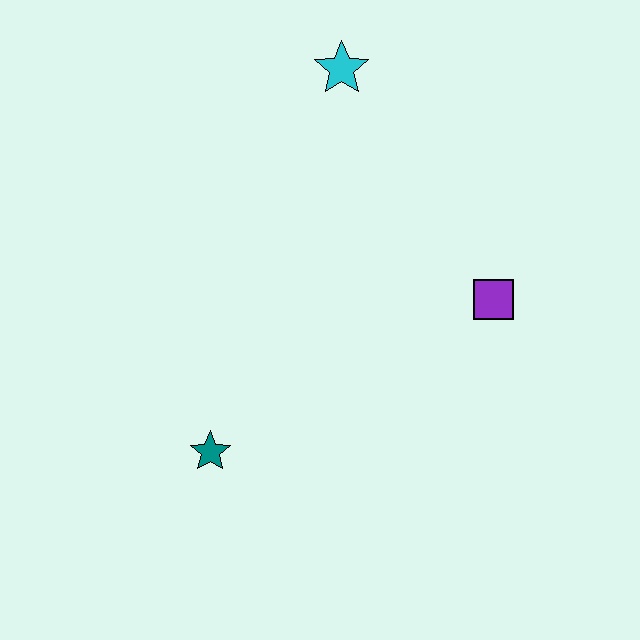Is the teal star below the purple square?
Yes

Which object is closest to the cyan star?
The purple square is closest to the cyan star.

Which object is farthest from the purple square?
The teal star is farthest from the purple square.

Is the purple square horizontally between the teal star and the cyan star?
No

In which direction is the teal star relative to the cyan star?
The teal star is below the cyan star.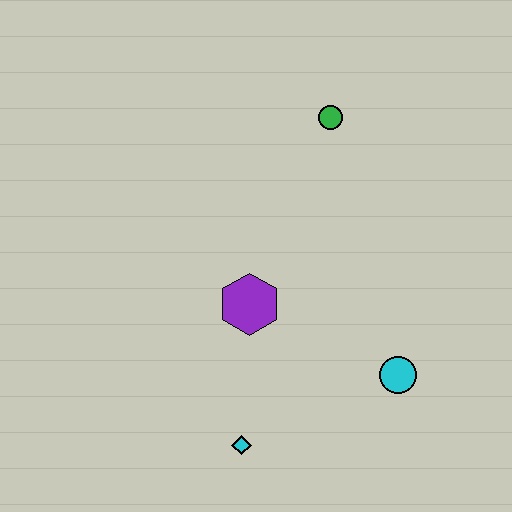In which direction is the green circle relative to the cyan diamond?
The green circle is above the cyan diamond.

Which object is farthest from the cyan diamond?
The green circle is farthest from the cyan diamond.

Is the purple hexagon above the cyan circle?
Yes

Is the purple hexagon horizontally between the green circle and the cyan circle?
No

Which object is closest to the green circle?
The purple hexagon is closest to the green circle.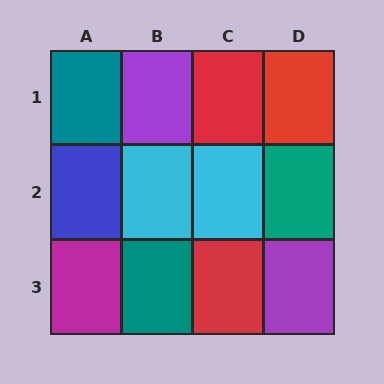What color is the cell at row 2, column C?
Cyan.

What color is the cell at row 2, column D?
Teal.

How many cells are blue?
1 cell is blue.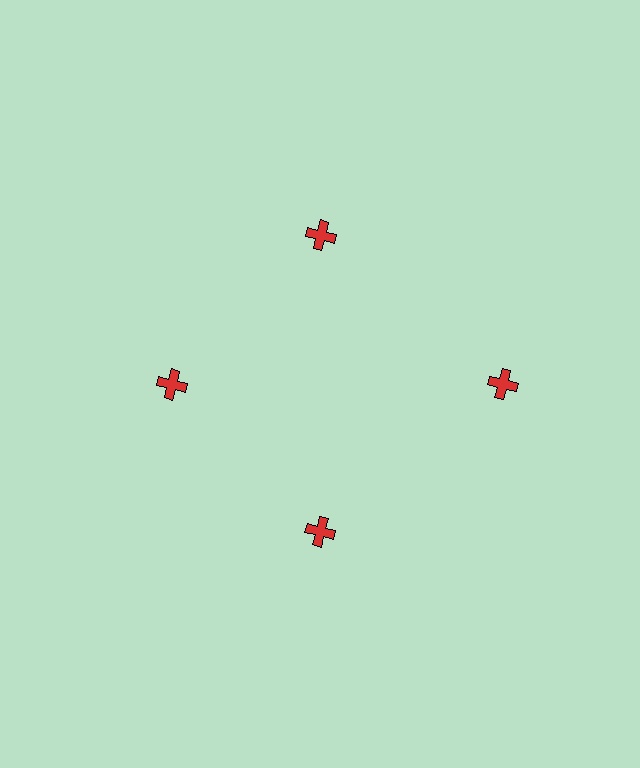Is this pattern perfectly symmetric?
No. The 4 red crosses are arranged in a ring, but one element near the 3 o'clock position is pushed outward from the center, breaking the 4-fold rotational symmetry.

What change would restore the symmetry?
The symmetry would be restored by moving it inward, back onto the ring so that all 4 crosses sit at equal angles and equal distance from the center.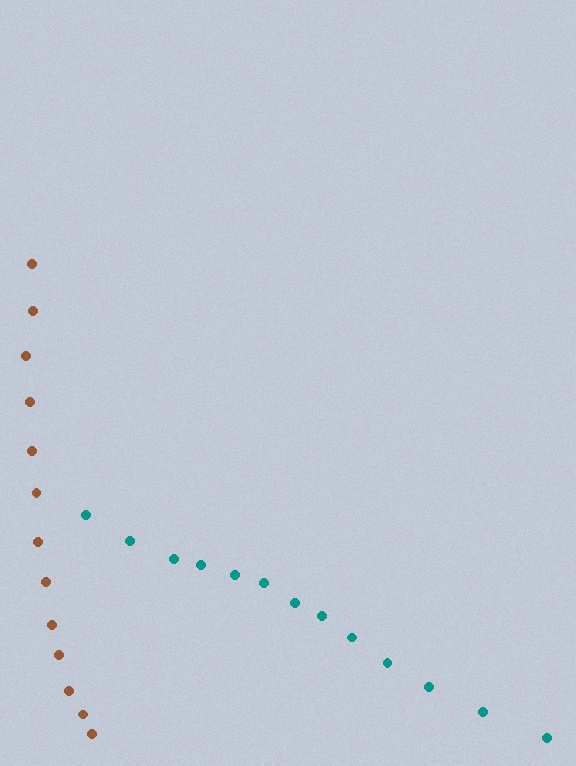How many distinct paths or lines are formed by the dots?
There are 2 distinct paths.